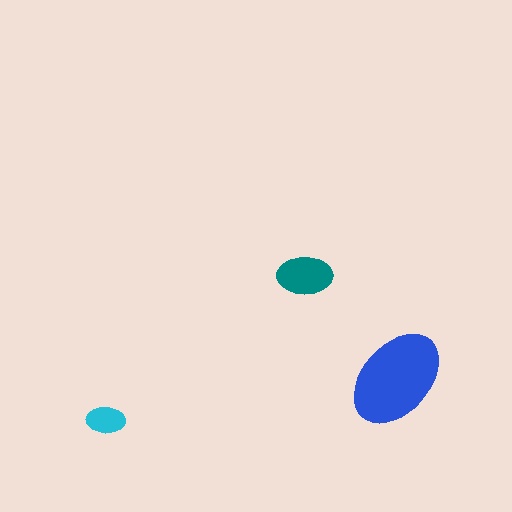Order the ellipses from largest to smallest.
the blue one, the teal one, the cyan one.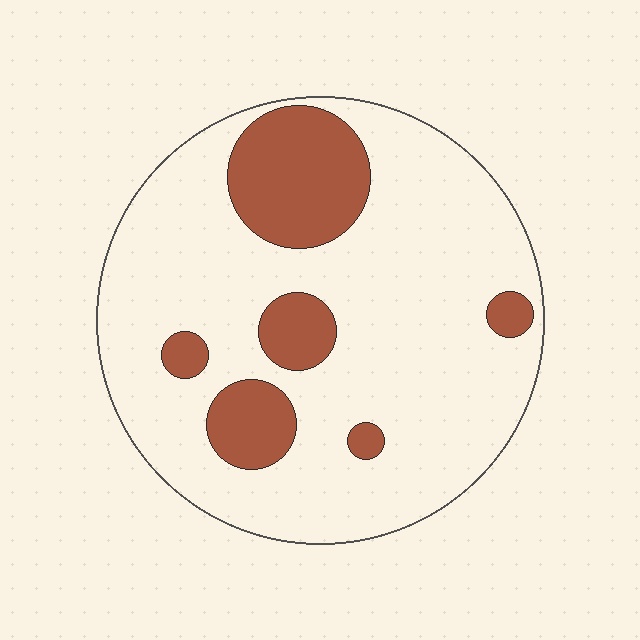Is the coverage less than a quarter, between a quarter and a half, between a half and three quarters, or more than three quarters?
Less than a quarter.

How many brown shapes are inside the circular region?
6.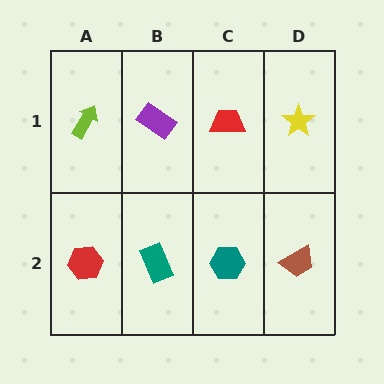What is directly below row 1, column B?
A teal rectangle.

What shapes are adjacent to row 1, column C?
A teal hexagon (row 2, column C), a purple rectangle (row 1, column B), a yellow star (row 1, column D).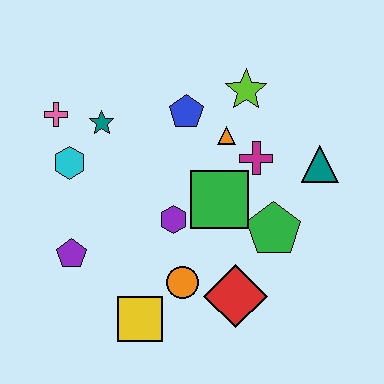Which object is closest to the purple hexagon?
The green square is closest to the purple hexagon.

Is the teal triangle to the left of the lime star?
No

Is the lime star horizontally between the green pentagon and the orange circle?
Yes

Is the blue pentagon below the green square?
No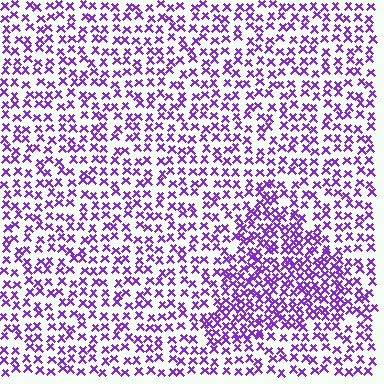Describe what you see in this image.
The image contains small purple elements arranged at two different densities. A triangle-shaped region is visible where the elements are more densely packed than the surrounding area.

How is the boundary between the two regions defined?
The boundary is defined by a change in element density (approximately 1.8x ratio). All elements are the same color, size, and shape.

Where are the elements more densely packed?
The elements are more densely packed inside the triangle boundary.